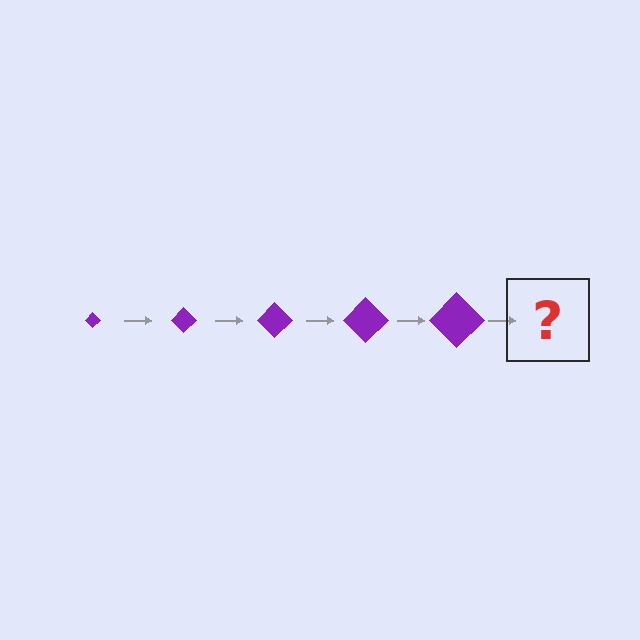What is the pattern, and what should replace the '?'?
The pattern is that the diamond gets progressively larger each step. The '?' should be a purple diamond, larger than the previous one.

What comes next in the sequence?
The next element should be a purple diamond, larger than the previous one.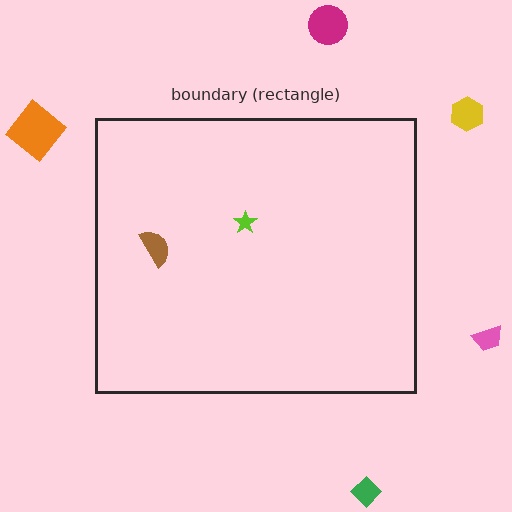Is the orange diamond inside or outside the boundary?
Outside.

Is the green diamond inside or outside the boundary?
Outside.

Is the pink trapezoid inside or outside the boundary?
Outside.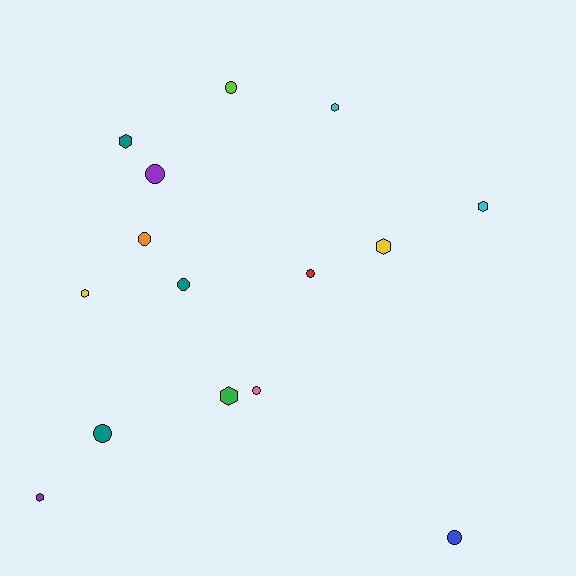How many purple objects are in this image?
There are 2 purple objects.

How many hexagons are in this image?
There are 7 hexagons.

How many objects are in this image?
There are 15 objects.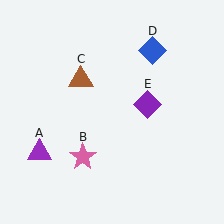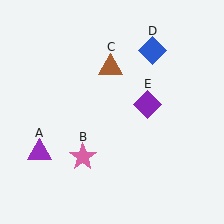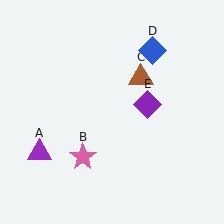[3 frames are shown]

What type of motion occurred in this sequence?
The brown triangle (object C) rotated clockwise around the center of the scene.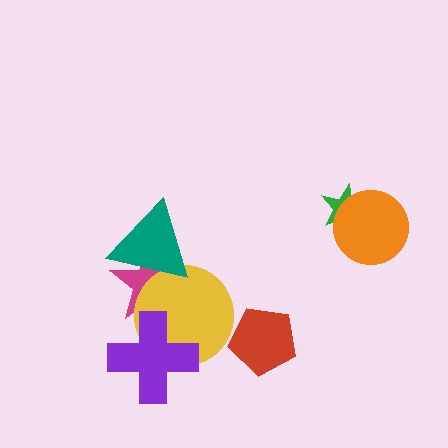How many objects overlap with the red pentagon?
0 objects overlap with the red pentagon.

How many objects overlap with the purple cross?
2 objects overlap with the purple cross.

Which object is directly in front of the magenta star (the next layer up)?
The yellow circle is directly in front of the magenta star.